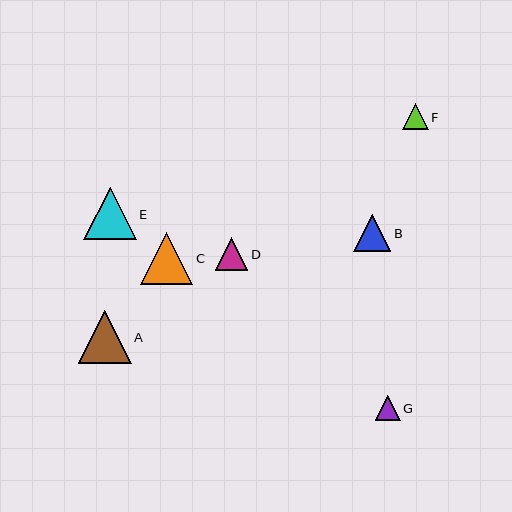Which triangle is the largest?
Triangle A is the largest with a size of approximately 53 pixels.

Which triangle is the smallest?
Triangle G is the smallest with a size of approximately 25 pixels.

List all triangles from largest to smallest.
From largest to smallest: A, E, C, B, D, F, G.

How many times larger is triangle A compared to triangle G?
Triangle A is approximately 2.1 times the size of triangle G.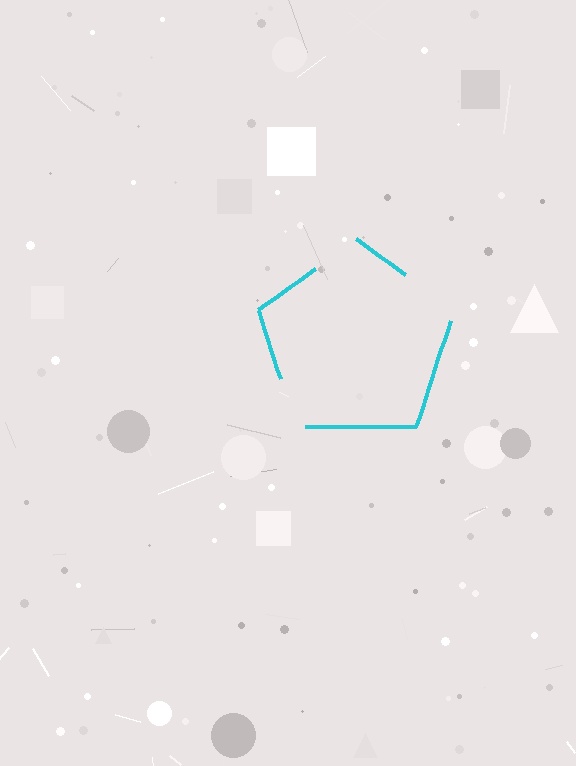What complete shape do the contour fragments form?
The contour fragments form a pentagon.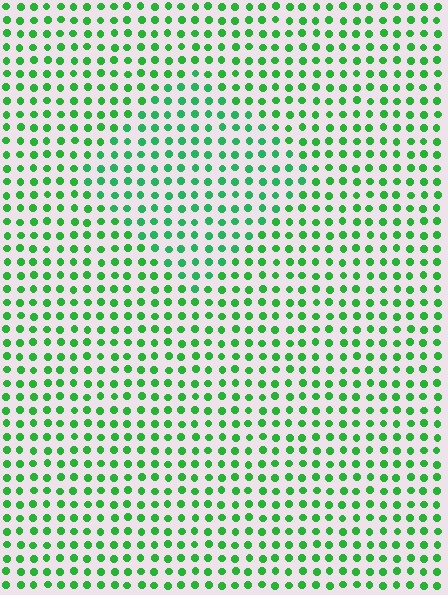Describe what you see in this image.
The image is filled with small green elements in a uniform arrangement. A diamond-shaped region is visible where the elements are tinted to a slightly different hue, forming a subtle color boundary.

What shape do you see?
I see a diamond.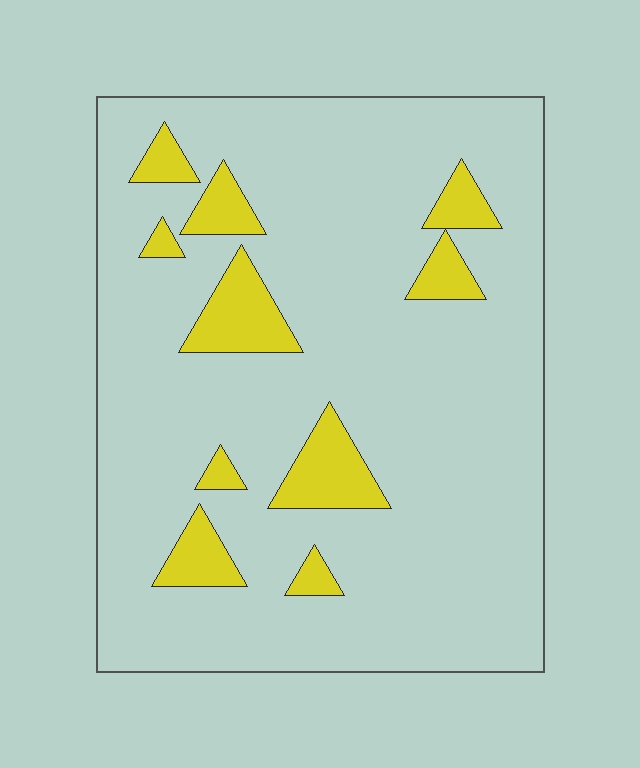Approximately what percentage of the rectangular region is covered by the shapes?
Approximately 15%.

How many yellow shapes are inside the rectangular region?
10.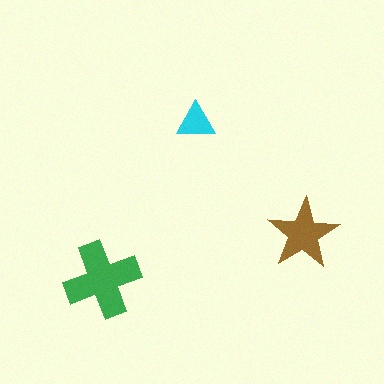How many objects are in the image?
There are 3 objects in the image.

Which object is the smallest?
The cyan triangle.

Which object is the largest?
The green cross.